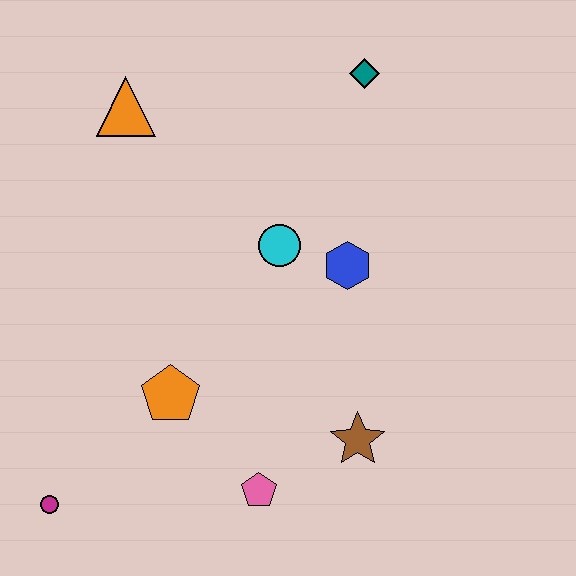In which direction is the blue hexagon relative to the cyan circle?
The blue hexagon is to the right of the cyan circle.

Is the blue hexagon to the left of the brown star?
Yes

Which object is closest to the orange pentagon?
The pink pentagon is closest to the orange pentagon.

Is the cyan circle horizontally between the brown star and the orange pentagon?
Yes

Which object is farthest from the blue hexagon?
The magenta circle is farthest from the blue hexagon.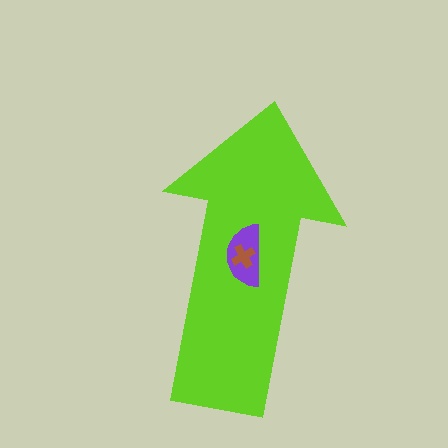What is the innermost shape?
The brown cross.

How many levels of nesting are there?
3.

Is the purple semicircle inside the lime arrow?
Yes.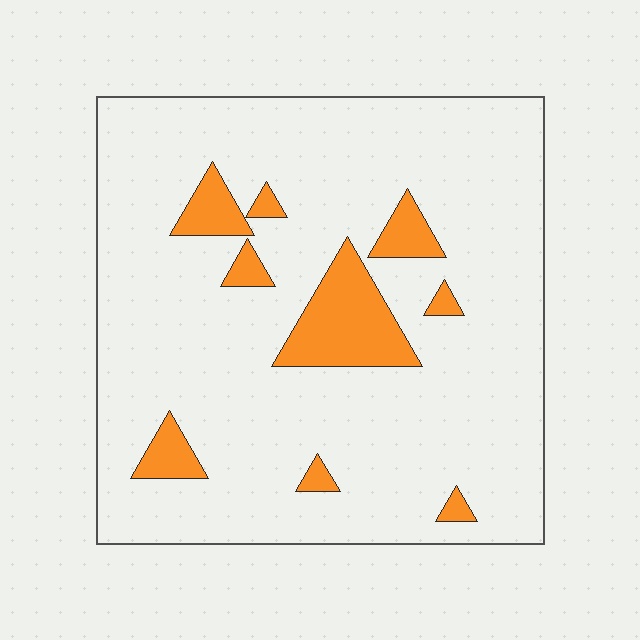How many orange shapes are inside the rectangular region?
9.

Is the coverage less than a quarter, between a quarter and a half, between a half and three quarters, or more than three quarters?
Less than a quarter.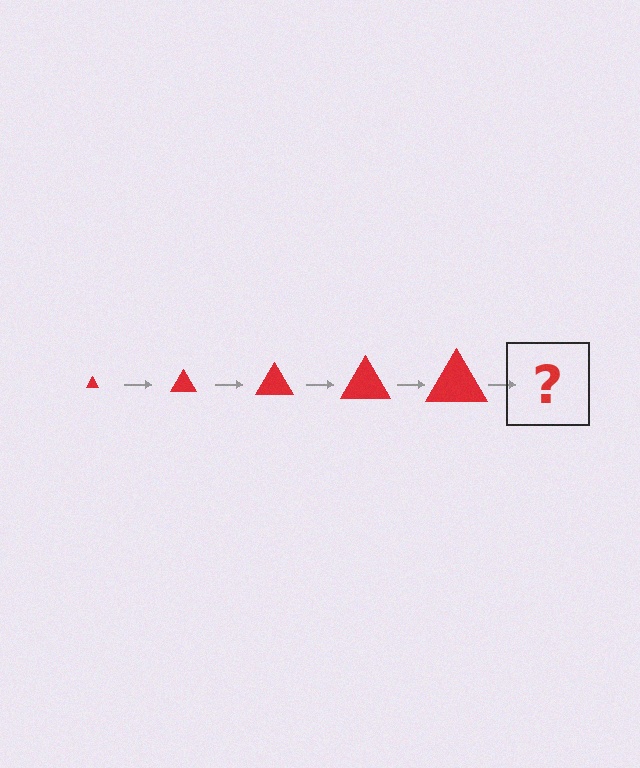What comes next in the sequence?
The next element should be a red triangle, larger than the previous one.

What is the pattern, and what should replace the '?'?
The pattern is that the triangle gets progressively larger each step. The '?' should be a red triangle, larger than the previous one.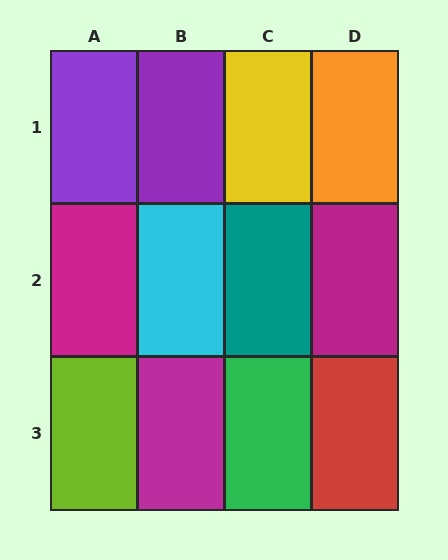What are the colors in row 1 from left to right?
Purple, purple, yellow, orange.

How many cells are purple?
2 cells are purple.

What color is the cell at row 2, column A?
Magenta.